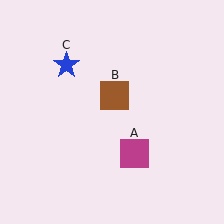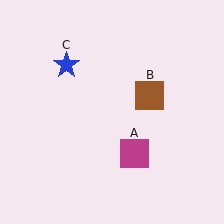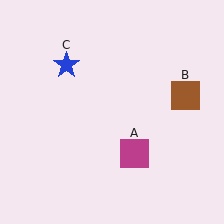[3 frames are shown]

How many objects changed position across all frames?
1 object changed position: brown square (object B).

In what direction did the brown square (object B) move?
The brown square (object B) moved right.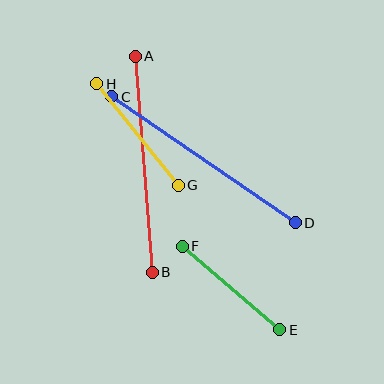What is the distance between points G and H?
The distance is approximately 131 pixels.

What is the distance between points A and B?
The distance is approximately 217 pixels.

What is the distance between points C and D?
The distance is approximately 222 pixels.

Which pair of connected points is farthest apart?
Points C and D are farthest apart.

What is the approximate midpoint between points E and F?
The midpoint is at approximately (231, 288) pixels.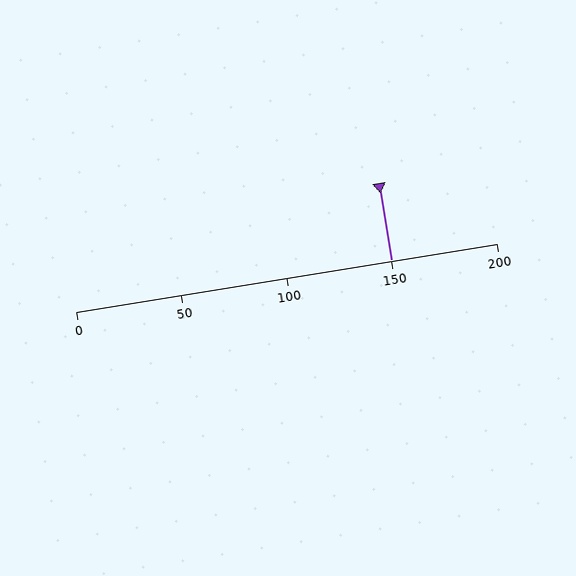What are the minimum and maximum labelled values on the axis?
The axis runs from 0 to 200.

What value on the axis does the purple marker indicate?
The marker indicates approximately 150.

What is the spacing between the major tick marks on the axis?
The major ticks are spaced 50 apart.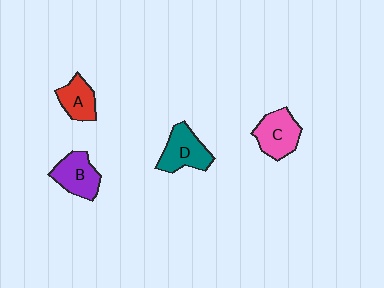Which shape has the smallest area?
Shape A (red).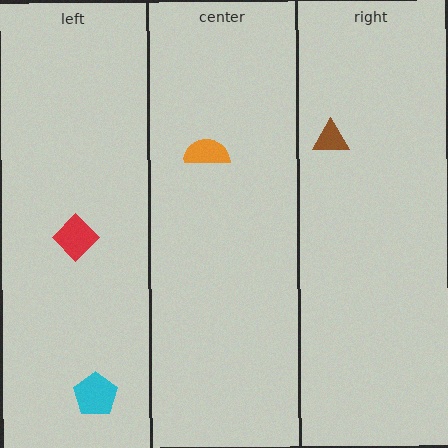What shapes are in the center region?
The orange semicircle.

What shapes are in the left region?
The red diamond, the cyan pentagon.